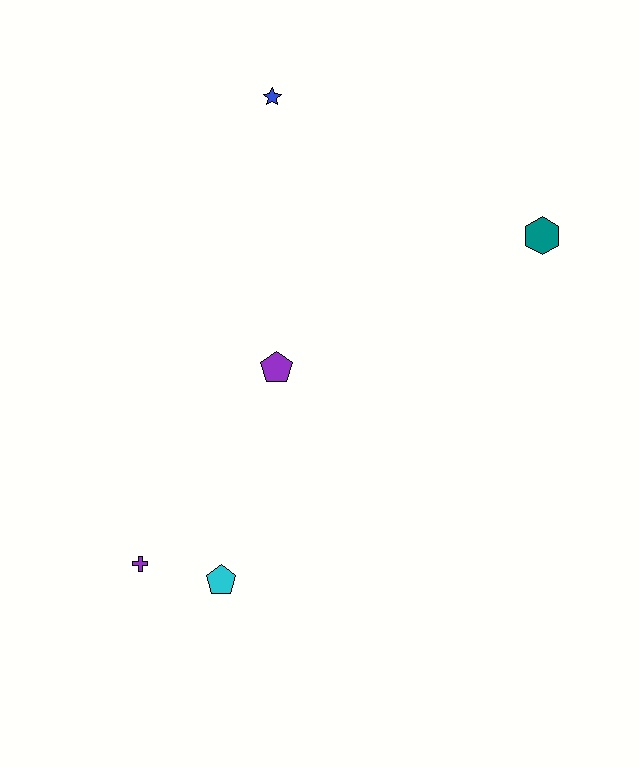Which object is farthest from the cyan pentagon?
The blue star is farthest from the cyan pentagon.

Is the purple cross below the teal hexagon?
Yes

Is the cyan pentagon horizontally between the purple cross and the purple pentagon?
Yes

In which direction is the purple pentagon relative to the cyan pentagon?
The purple pentagon is above the cyan pentagon.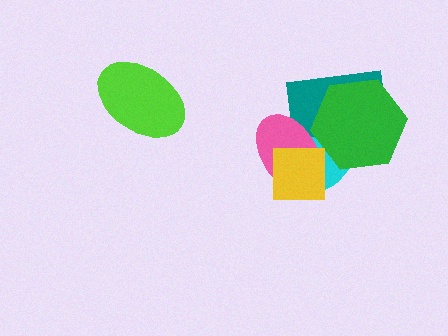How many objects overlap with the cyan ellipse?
4 objects overlap with the cyan ellipse.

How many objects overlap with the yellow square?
2 objects overlap with the yellow square.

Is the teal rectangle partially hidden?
Yes, it is partially covered by another shape.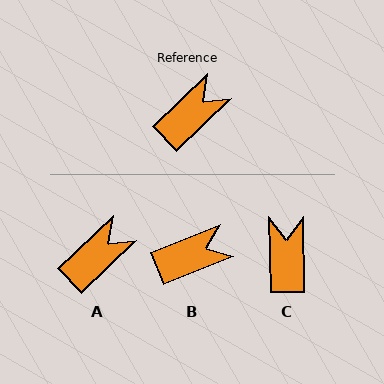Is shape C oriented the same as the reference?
No, it is off by about 47 degrees.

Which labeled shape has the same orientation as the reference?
A.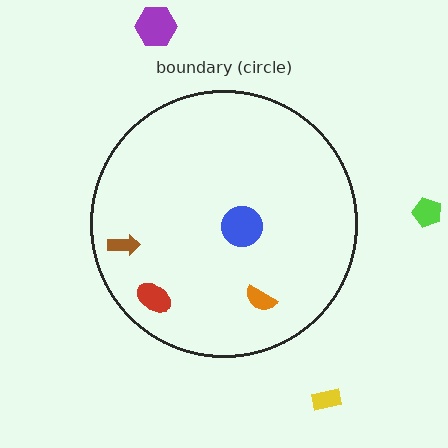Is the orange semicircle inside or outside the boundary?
Inside.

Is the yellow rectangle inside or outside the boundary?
Outside.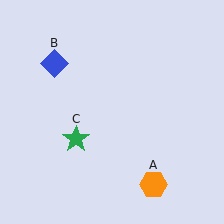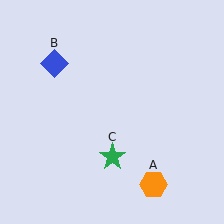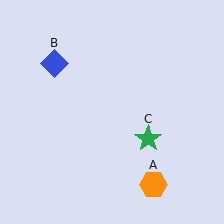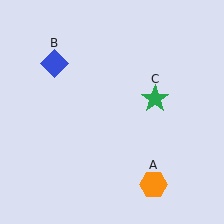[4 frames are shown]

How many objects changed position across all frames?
1 object changed position: green star (object C).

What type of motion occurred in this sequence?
The green star (object C) rotated counterclockwise around the center of the scene.